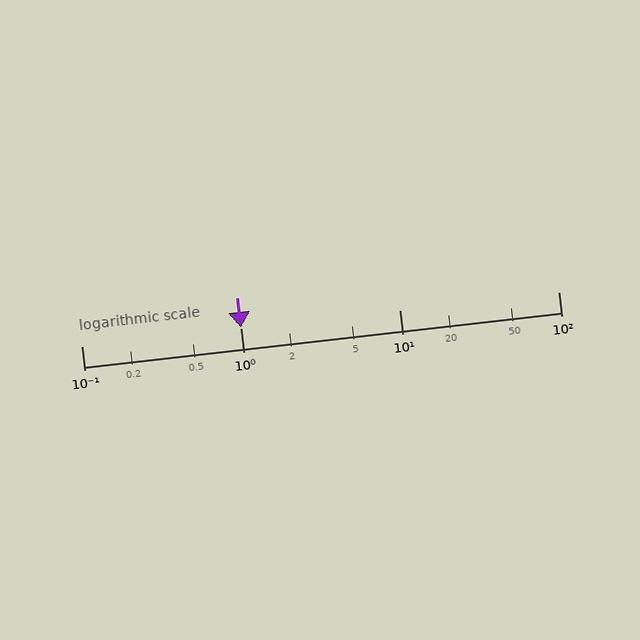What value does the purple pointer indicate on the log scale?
The pointer indicates approximately 1.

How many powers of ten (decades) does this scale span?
The scale spans 3 decades, from 0.1 to 100.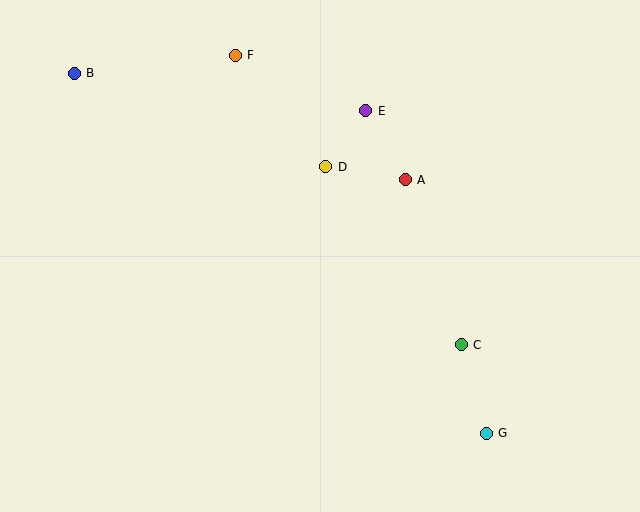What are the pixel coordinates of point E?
Point E is at (366, 111).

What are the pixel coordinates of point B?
Point B is at (74, 73).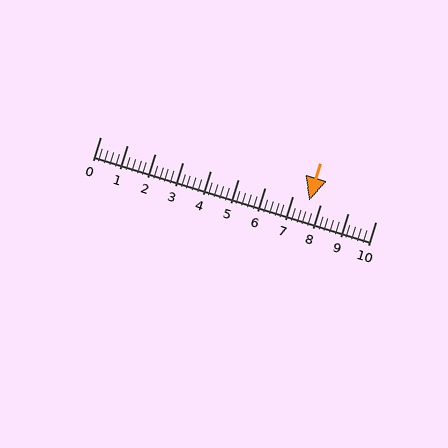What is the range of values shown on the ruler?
The ruler shows values from 0 to 10.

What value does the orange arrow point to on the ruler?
The orange arrow points to approximately 7.6.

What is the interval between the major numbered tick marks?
The major tick marks are spaced 1 units apart.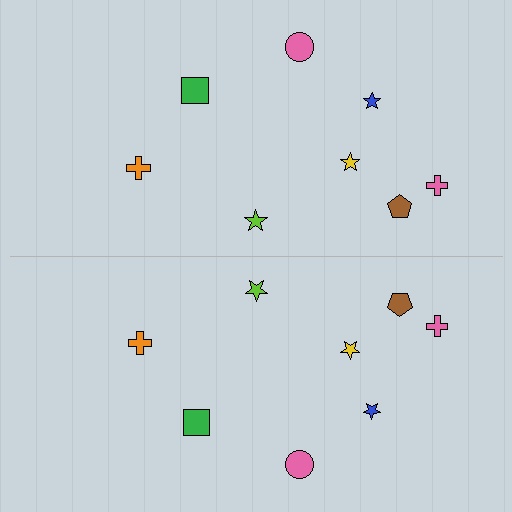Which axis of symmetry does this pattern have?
The pattern has a horizontal axis of symmetry running through the center of the image.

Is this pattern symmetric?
Yes, this pattern has bilateral (reflection) symmetry.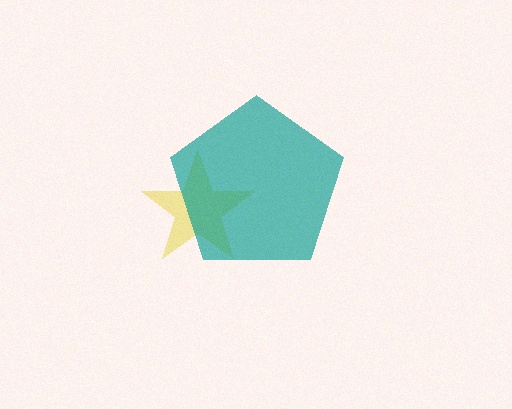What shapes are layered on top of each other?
The layered shapes are: a yellow star, a teal pentagon.